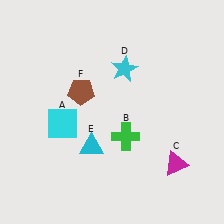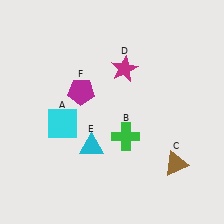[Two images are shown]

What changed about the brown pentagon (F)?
In Image 1, F is brown. In Image 2, it changed to magenta.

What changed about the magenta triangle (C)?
In Image 1, C is magenta. In Image 2, it changed to brown.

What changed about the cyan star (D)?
In Image 1, D is cyan. In Image 2, it changed to magenta.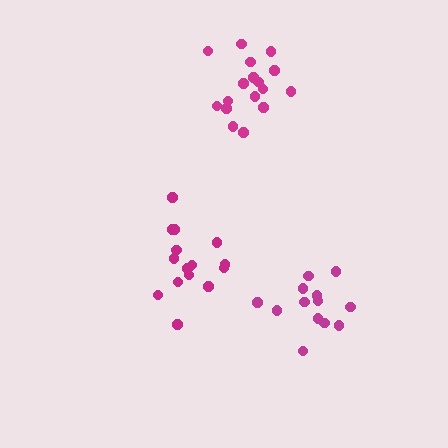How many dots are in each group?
Group 1: 15 dots, Group 2: 13 dots, Group 3: 17 dots (45 total).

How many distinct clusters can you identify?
There are 3 distinct clusters.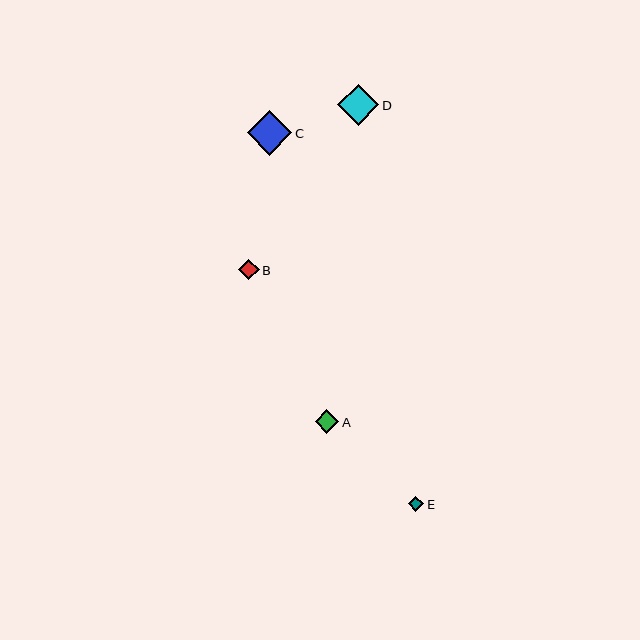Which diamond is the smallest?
Diamond E is the smallest with a size of approximately 15 pixels.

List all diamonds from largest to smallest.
From largest to smallest: C, D, A, B, E.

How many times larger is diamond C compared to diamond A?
Diamond C is approximately 1.9 times the size of diamond A.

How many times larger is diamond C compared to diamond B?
Diamond C is approximately 2.1 times the size of diamond B.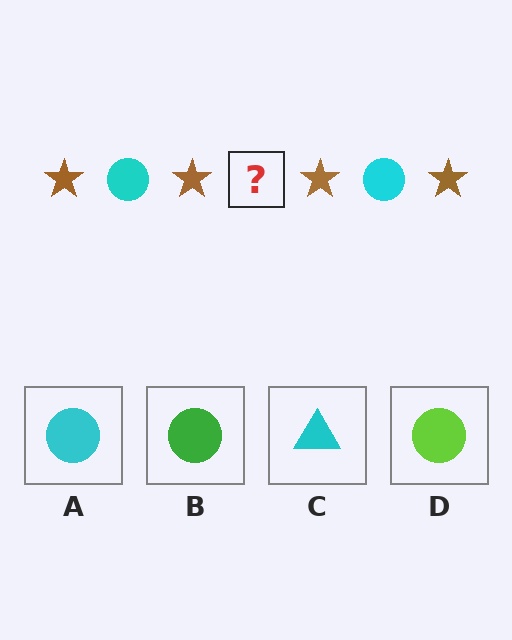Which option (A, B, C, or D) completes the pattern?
A.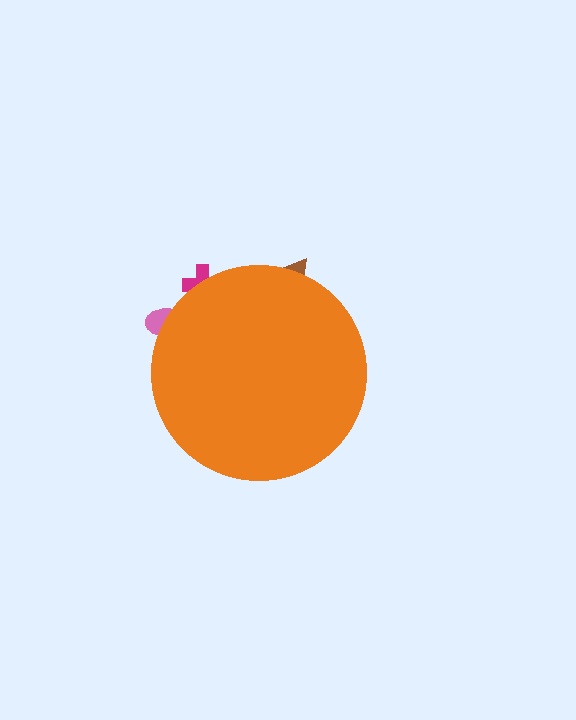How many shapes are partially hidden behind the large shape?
3 shapes are partially hidden.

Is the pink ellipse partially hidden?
Yes, the pink ellipse is partially hidden behind the orange circle.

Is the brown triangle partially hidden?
Yes, the brown triangle is partially hidden behind the orange circle.